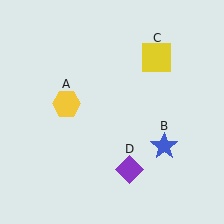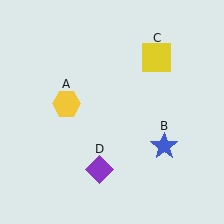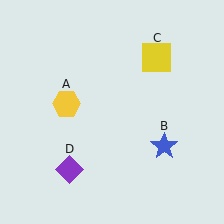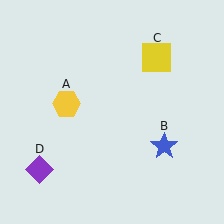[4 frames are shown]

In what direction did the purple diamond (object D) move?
The purple diamond (object D) moved left.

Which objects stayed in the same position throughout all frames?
Yellow hexagon (object A) and blue star (object B) and yellow square (object C) remained stationary.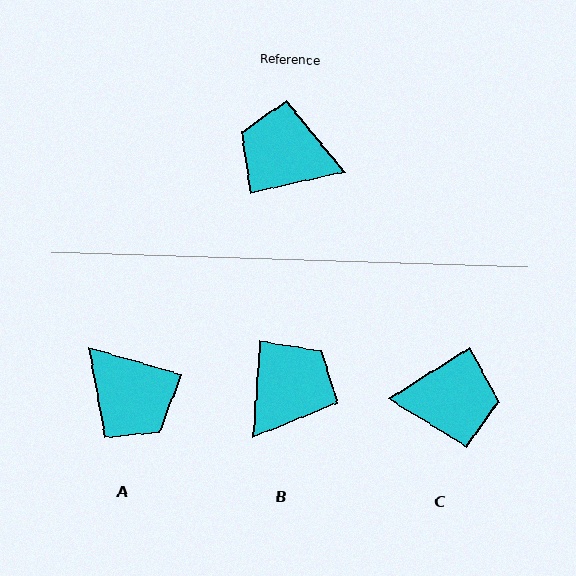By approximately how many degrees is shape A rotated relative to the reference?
Approximately 151 degrees counter-clockwise.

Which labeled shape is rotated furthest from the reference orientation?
C, about 161 degrees away.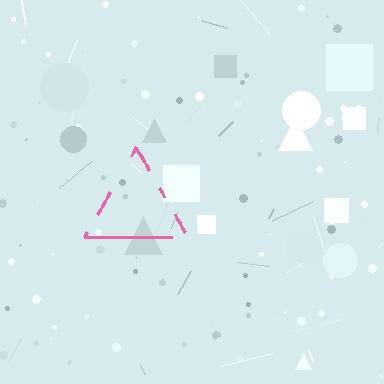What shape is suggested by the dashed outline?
The dashed outline suggests a triangle.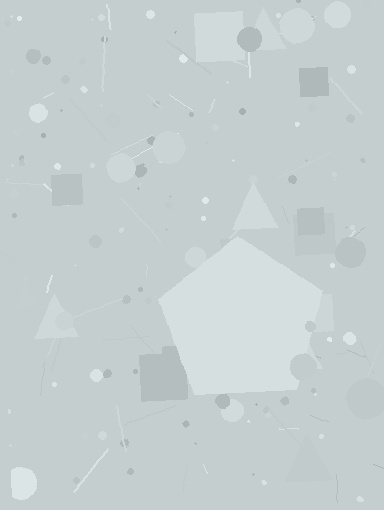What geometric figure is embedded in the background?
A pentagon is embedded in the background.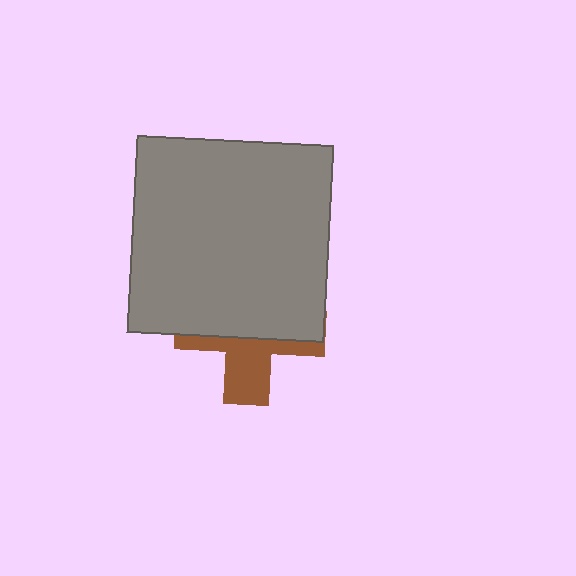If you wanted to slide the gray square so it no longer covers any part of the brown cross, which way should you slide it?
Slide it up — that is the most direct way to separate the two shapes.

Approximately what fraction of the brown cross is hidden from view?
Roughly 62% of the brown cross is hidden behind the gray square.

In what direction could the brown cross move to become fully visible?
The brown cross could move down. That would shift it out from behind the gray square entirely.